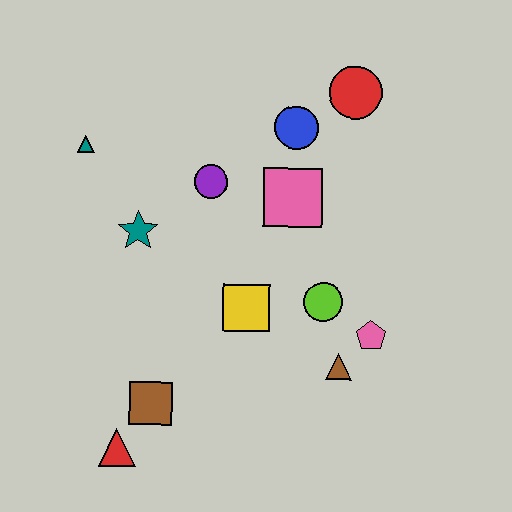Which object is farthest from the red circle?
The red triangle is farthest from the red circle.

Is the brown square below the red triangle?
No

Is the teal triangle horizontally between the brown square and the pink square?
No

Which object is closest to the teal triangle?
The teal star is closest to the teal triangle.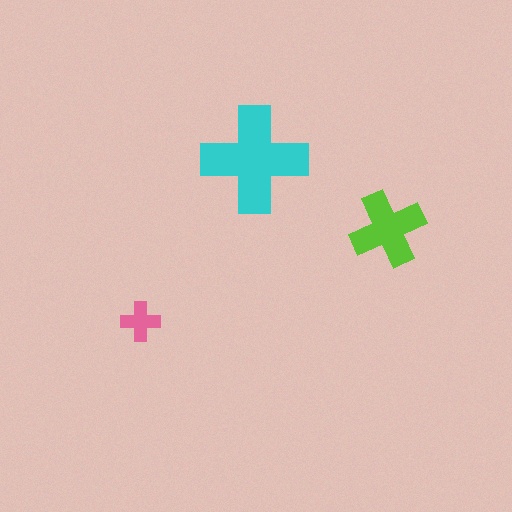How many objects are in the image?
There are 3 objects in the image.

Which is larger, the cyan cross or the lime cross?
The cyan one.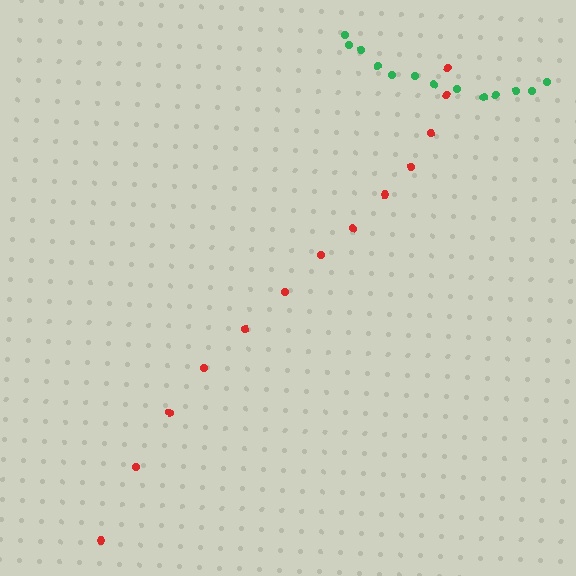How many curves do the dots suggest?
There are 2 distinct paths.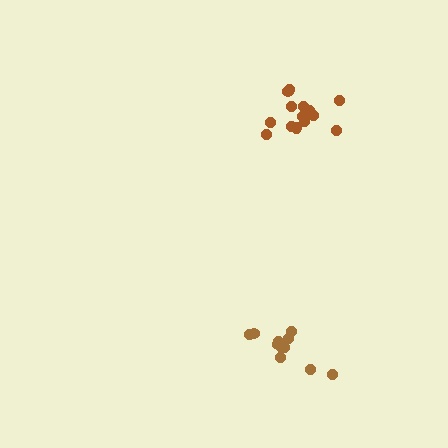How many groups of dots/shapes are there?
There are 2 groups.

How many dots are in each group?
Group 1: 15 dots, Group 2: 11 dots (26 total).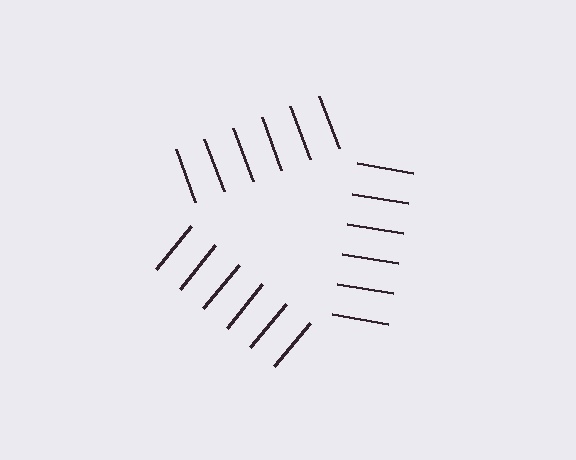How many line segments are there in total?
18 — 6 along each of the 3 edges.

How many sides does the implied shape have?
3 sides — the line-ends trace a triangle.